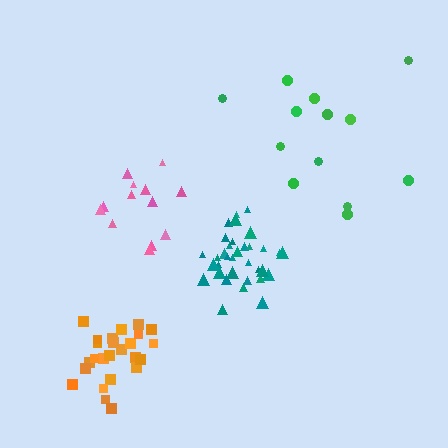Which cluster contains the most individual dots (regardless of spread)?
Teal (34).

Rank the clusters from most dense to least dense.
orange, teal, pink, green.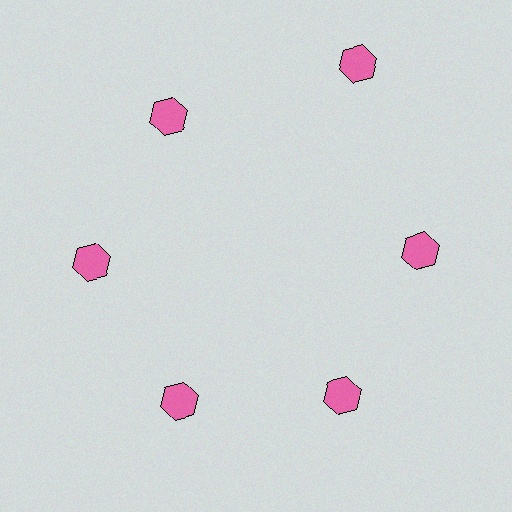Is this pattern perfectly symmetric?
No. The 6 pink hexagons are arranged in a ring, but one element near the 1 o'clock position is pushed outward from the center, breaking the 6-fold rotational symmetry.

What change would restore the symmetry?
The symmetry would be restored by moving it inward, back onto the ring so that all 6 hexagons sit at equal angles and equal distance from the center.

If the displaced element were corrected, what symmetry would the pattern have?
It would have 6-fold rotational symmetry — the pattern would map onto itself every 60 degrees.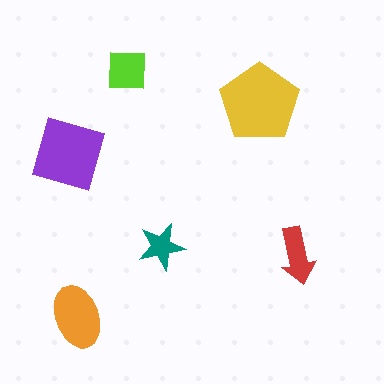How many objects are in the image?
There are 6 objects in the image.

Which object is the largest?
The yellow pentagon.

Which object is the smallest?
The teal star.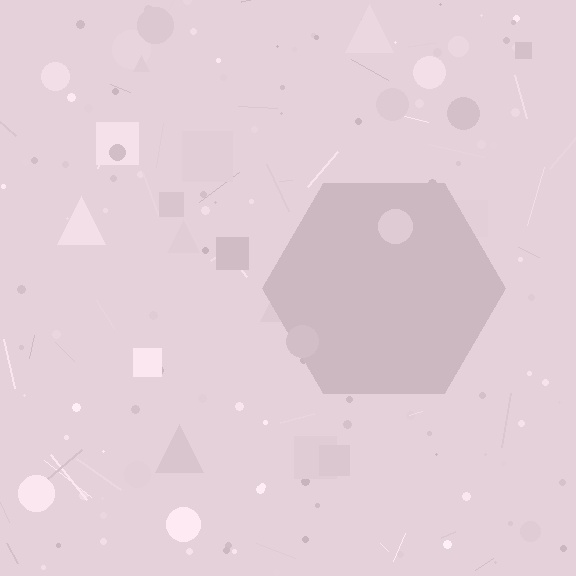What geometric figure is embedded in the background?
A hexagon is embedded in the background.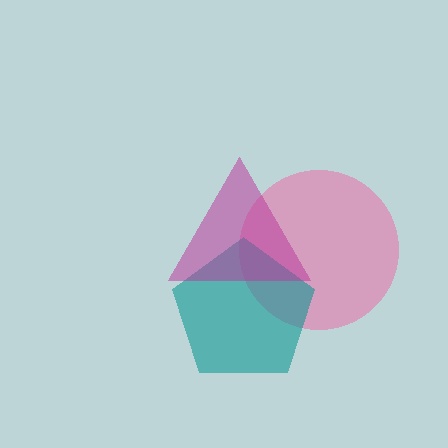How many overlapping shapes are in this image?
There are 3 overlapping shapes in the image.